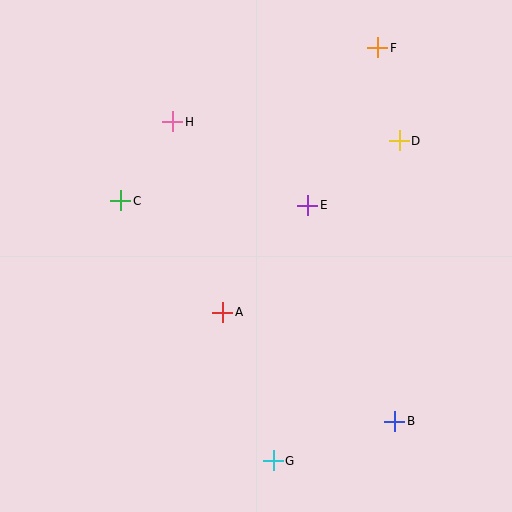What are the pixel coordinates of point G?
Point G is at (273, 461).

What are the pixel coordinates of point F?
Point F is at (378, 48).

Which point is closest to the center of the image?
Point A at (223, 312) is closest to the center.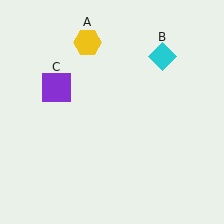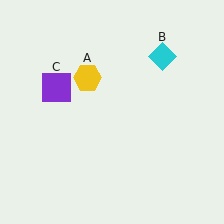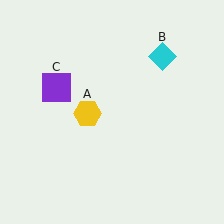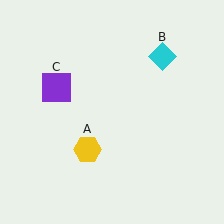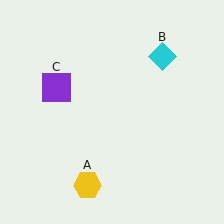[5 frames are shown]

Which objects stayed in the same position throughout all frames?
Cyan diamond (object B) and purple square (object C) remained stationary.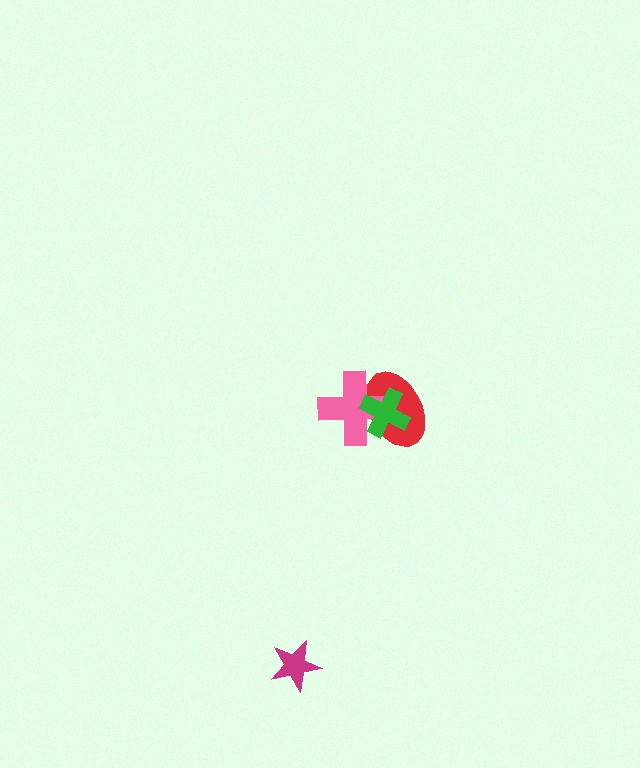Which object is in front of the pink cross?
The green cross is in front of the pink cross.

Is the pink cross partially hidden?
Yes, it is partially covered by another shape.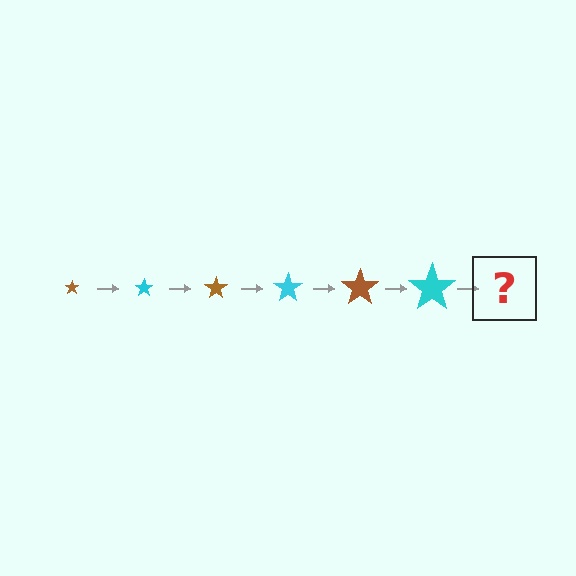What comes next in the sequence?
The next element should be a brown star, larger than the previous one.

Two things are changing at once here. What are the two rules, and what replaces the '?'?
The two rules are that the star grows larger each step and the color cycles through brown and cyan. The '?' should be a brown star, larger than the previous one.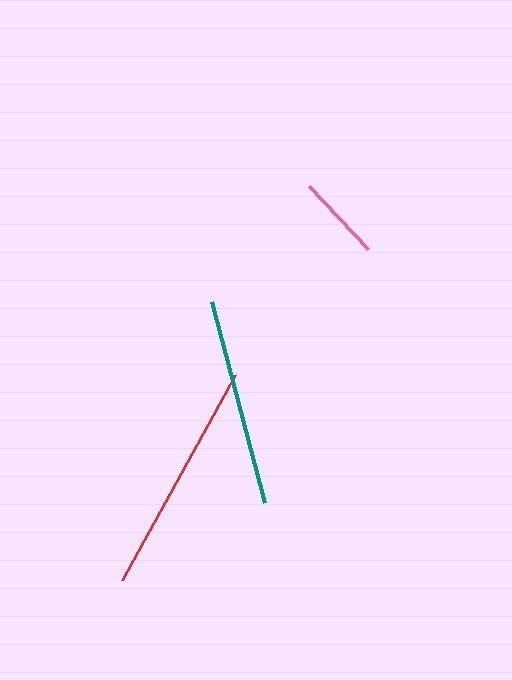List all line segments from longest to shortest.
From longest to shortest: red, teal, pink.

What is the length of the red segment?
The red segment is approximately 234 pixels long.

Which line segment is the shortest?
The pink line is the shortest at approximately 86 pixels.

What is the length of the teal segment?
The teal segment is approximately 208 pixels long.